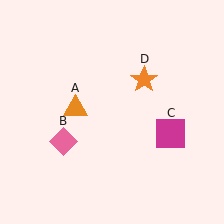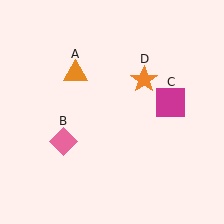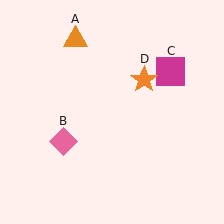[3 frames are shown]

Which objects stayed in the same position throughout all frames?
Pink diamond (object B) and orange star (object D) remained stationary.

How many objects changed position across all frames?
2 objects changed position: orange triangle (object A), magenta square (object C).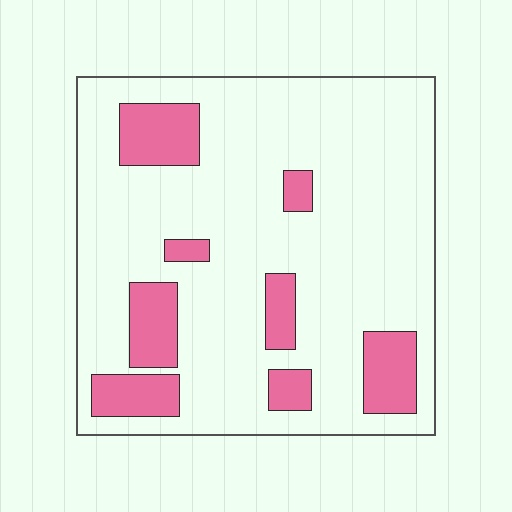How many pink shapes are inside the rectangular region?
8.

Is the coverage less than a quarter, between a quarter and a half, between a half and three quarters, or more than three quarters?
Less than a quarter.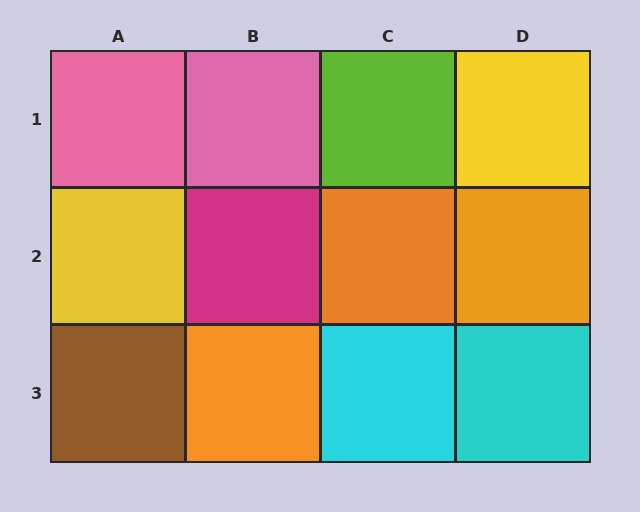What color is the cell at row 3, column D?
Cyan.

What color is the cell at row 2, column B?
Magenta.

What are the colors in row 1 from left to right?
Pink, pink, lime, yellow.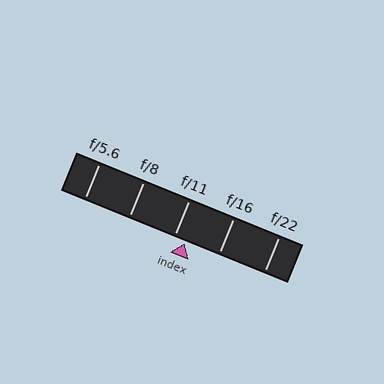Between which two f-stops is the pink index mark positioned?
The index mark is between f/11 and f/16.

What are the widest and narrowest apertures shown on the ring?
The widest aperture shown is f/5.6 and the narrowest is f/22.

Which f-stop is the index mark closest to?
The index mark is closest to f/11.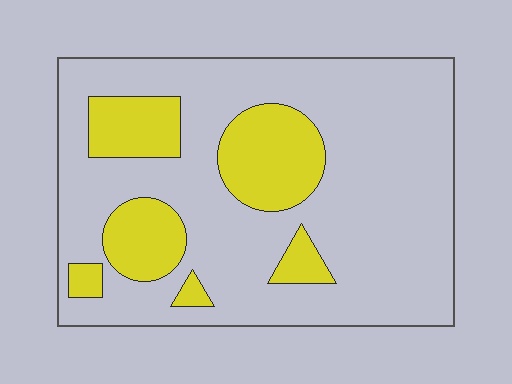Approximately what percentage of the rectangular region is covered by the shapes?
Approximately 25%.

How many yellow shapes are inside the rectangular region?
6.